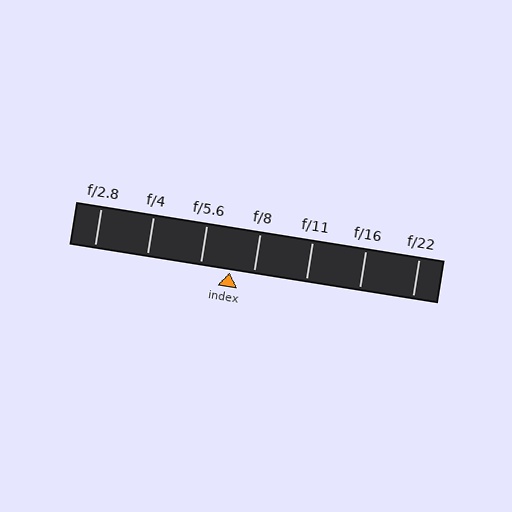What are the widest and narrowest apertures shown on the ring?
The widest aperture shown is f/2.8 and the narrowest is f/22.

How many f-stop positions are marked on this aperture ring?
There are 7 f-stop positions marked.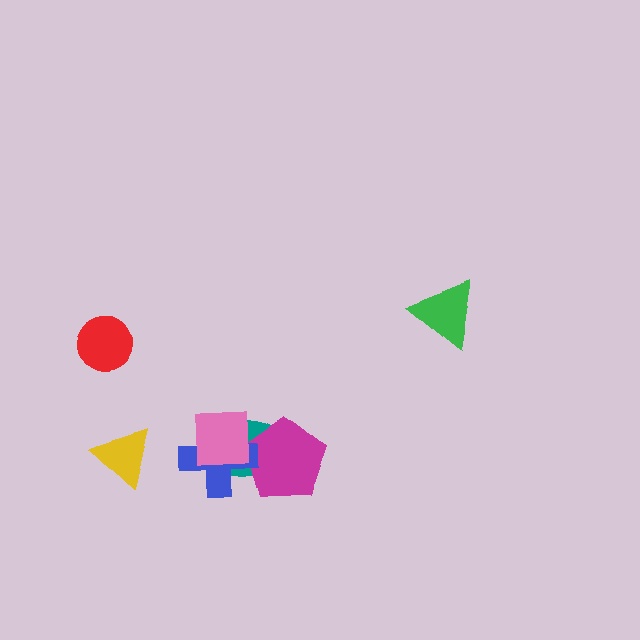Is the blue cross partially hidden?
Yes, it is partially covered by another shape.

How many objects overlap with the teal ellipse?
3 objects overlap with the teal ellipse.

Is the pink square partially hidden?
No, no other shape covers it.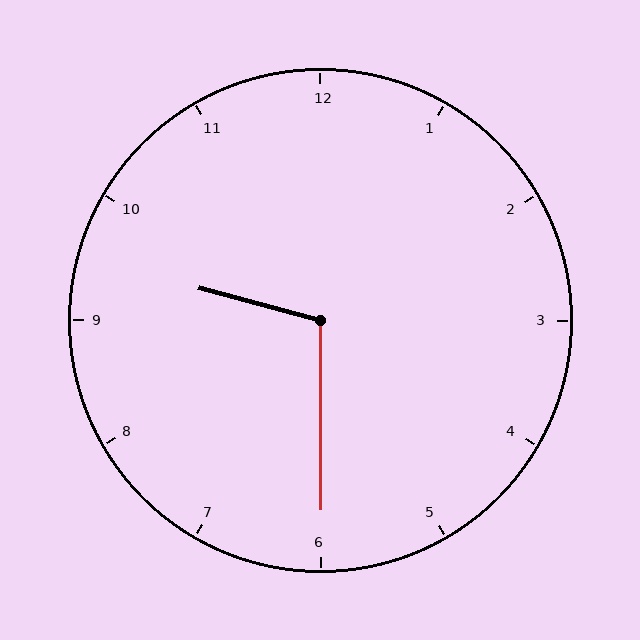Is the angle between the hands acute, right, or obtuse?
It is obtuse.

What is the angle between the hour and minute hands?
Approximately 105 degrees.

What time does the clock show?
9:30.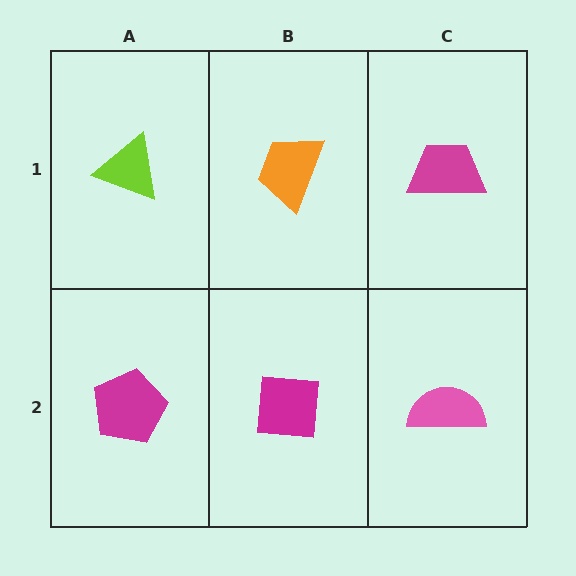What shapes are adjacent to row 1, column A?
A magenta pentagon (row 2, column A), an orange trapezoid (row 1, column B).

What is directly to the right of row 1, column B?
A magenta trapezoid.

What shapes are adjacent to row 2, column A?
A lime triangle (row 1, column A), a magenta square (row 2, column B).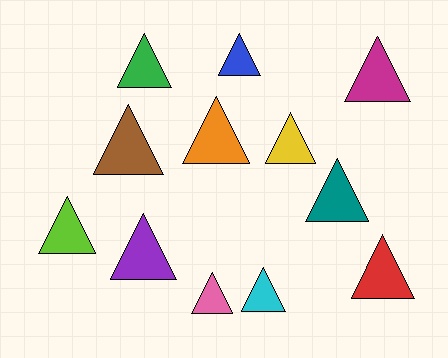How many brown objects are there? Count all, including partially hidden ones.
There is 1 brown object.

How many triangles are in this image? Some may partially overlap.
There are 12 triangles.